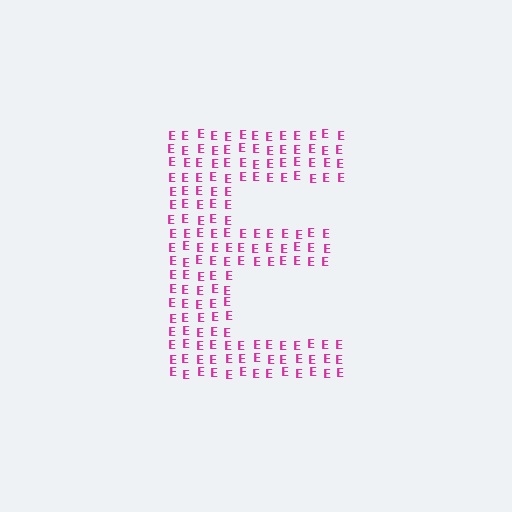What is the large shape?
The large shape is the letter E.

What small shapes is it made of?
It is made of small letter E's.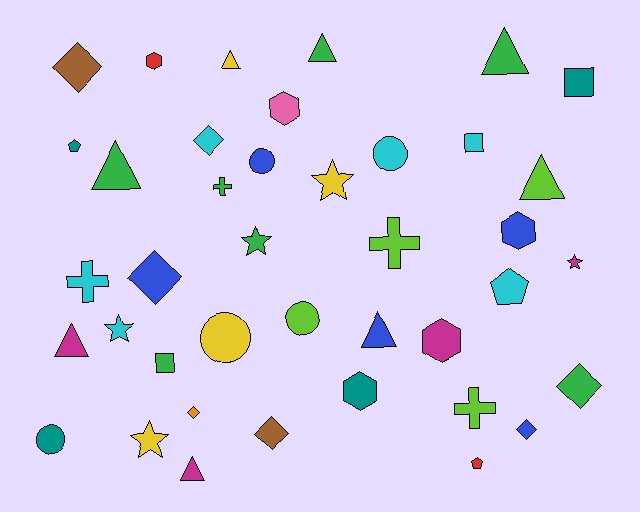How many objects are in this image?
There are 40 objects.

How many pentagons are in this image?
There are 3 pentagons.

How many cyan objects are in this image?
There are 6 cyan objects.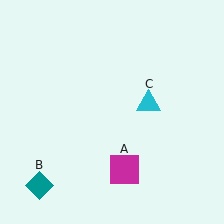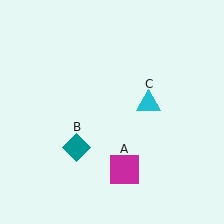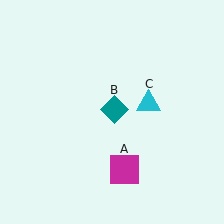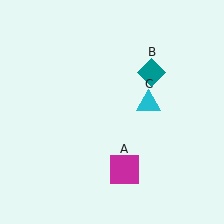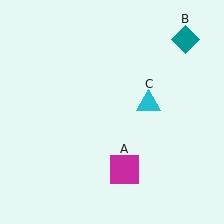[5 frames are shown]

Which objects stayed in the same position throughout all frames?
Magenta square (object A) and cyan triangle (object C) remained stationary.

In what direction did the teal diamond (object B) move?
The teal diamond (object B) moved up and to the right.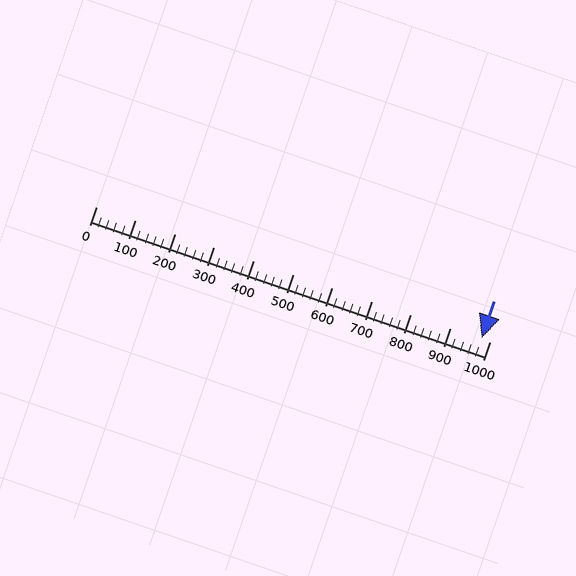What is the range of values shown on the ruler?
The ruler shows values from 0 to 1000.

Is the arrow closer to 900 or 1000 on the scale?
The arrow is closer to 1000.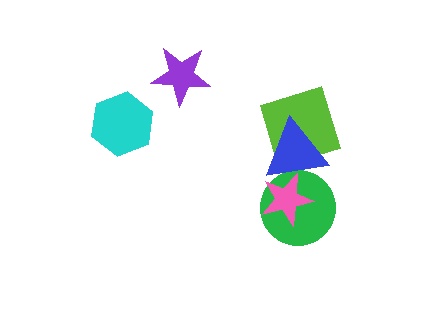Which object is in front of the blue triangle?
The pink star is in front of the blue triangle.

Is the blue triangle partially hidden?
Yes, it is partially covered by another shape.